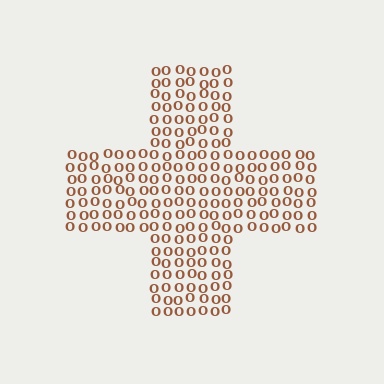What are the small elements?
The small elements are letter O's.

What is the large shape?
The large shape is a cross.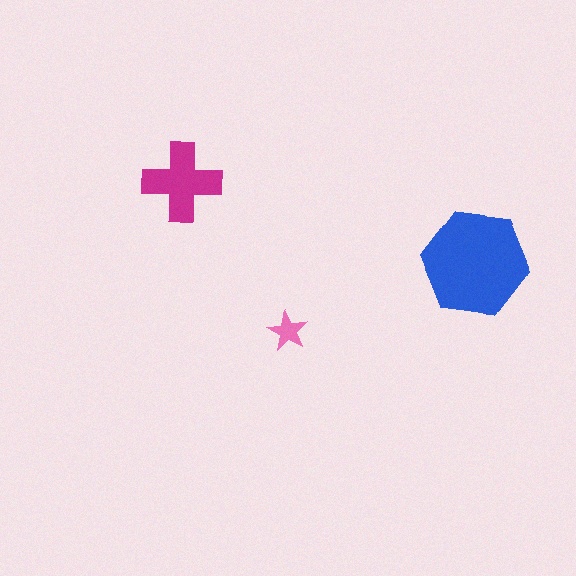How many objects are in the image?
There are 3 objects in the image.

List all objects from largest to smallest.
The blue hexagon, the magenta cross, the pink star.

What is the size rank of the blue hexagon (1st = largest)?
1st.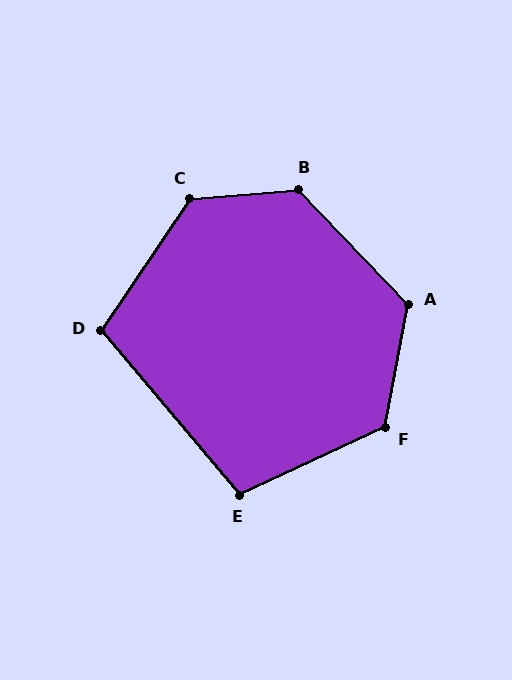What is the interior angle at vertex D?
Approximately 106 degrees (obtuse).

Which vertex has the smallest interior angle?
E, at approximately 105 degrees.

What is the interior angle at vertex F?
Approximately 126 degrees (obtuse).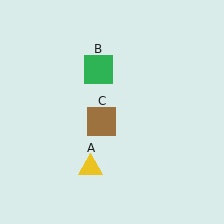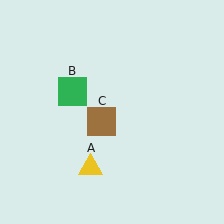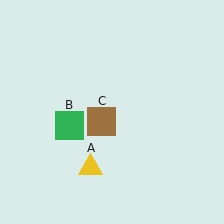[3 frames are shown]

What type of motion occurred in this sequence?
The green square (object B) rotated counterclockwise around the center of the scene.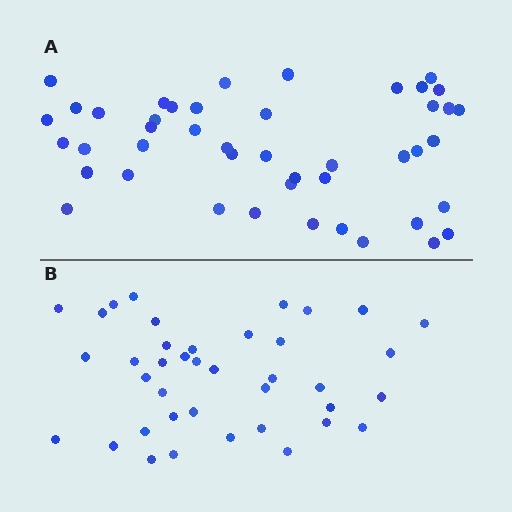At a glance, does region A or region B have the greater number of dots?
Region A (the top region) has more dots.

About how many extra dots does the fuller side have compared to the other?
Region A has about 6 more dots than region B.